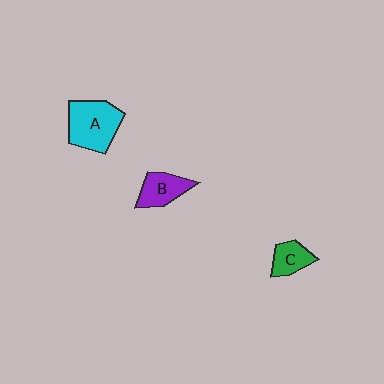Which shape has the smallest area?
Shape C (green).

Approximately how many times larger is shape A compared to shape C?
Approximately 2.0 times.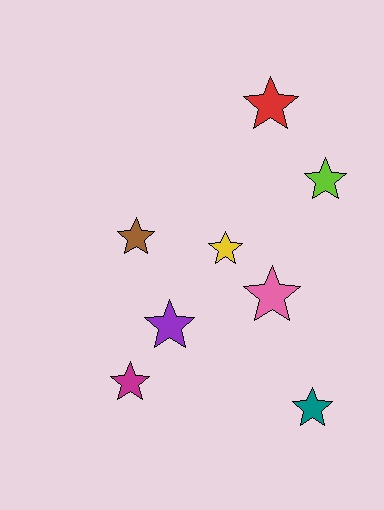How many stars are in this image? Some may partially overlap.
There are 8 stars.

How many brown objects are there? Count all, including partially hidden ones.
There is 1 brown object.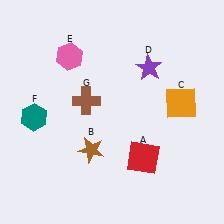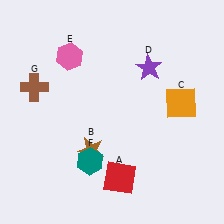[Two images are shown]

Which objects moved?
The objects that moved are: the red square (A), the teal hexagon (F), the brown cross (G).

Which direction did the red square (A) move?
The red square (A) moved left.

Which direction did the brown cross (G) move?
The brown cross (G) moved left.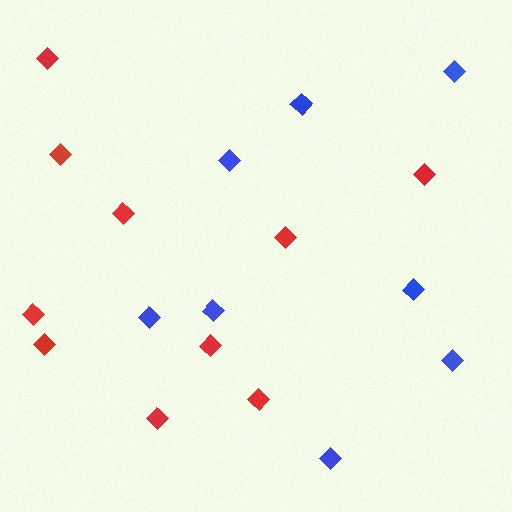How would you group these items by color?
There are 2 groups: one group of red diamonds (10) and one group of blue diamonds (8).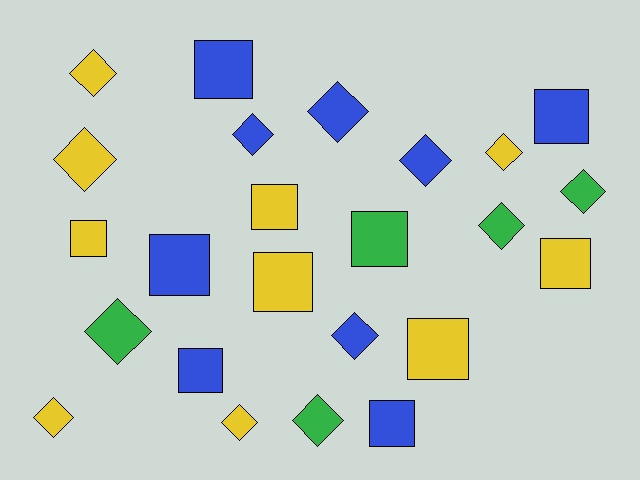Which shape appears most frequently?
Diamond, with 13 objects.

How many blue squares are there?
There are 5 blue squares.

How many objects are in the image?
There are 24 objects.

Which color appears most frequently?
Yellow, with 10 objects.